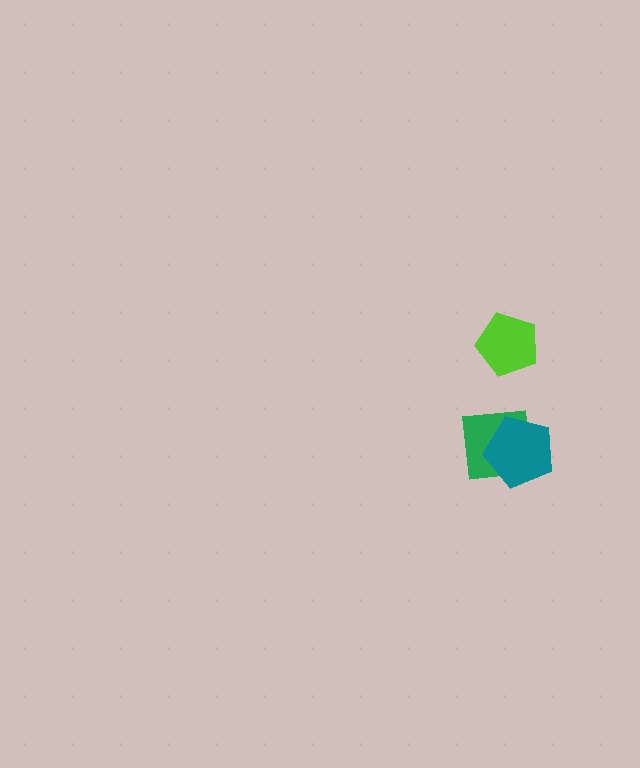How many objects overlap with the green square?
1 object overlaps with the green square.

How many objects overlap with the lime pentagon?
0 objects overlap with the lime pentagon.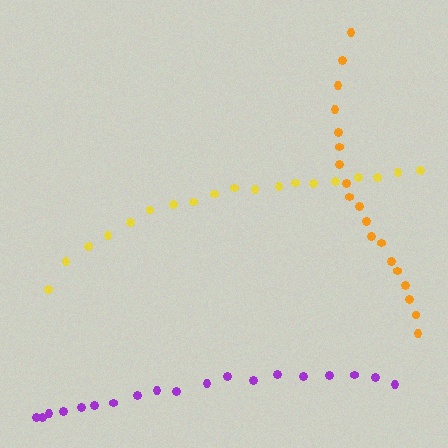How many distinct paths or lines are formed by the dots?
There are 3 distinct paths.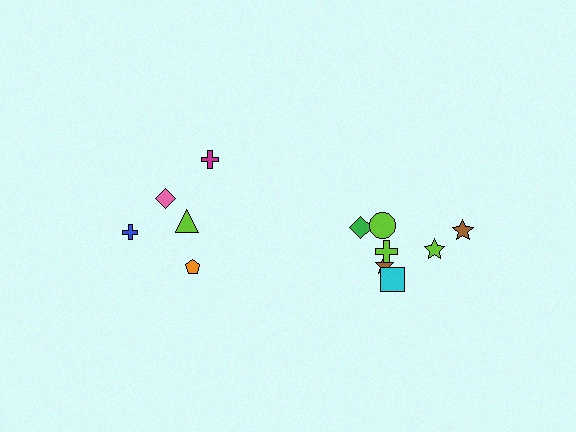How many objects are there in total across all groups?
There are 12 objects.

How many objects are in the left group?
There are 5 objects.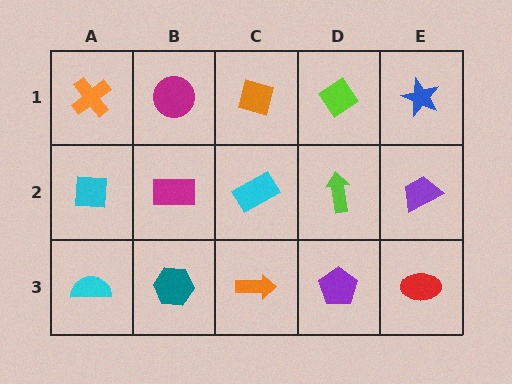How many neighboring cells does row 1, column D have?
3.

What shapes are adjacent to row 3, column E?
A purple trapezoid (row 2, column E), a purple pentagon (row 3, column D).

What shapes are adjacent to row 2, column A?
An orange cross (row 1, column A), a cyan semicircle (row 3, column A), a magenta rectangle (row 2, column B).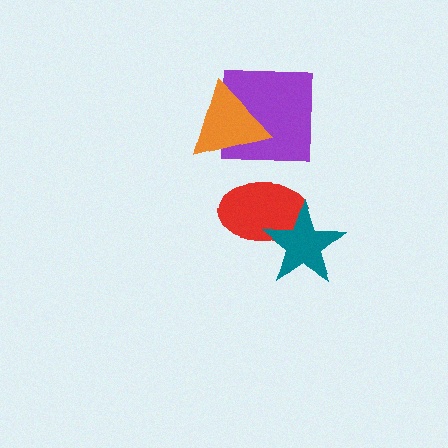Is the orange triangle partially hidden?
No, no other shape covers it.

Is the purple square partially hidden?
Yes, it is partially covered by another shape.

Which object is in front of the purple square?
The orange triangle is in front of the purple square.